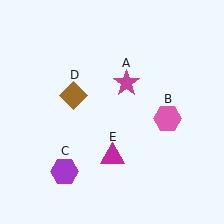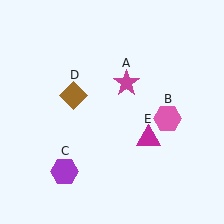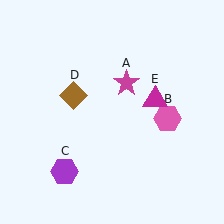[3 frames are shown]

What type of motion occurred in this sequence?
The magenta triangle (object E) rotated counterclockwise around the center of the scene.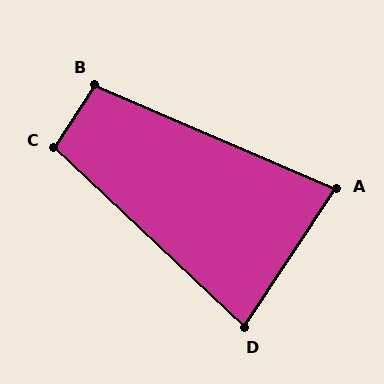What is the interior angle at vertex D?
Approximately 80 degrees (acute).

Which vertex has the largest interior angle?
C, at approximately 100 degrees.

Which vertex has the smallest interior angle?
A, at approximately 80 degrees.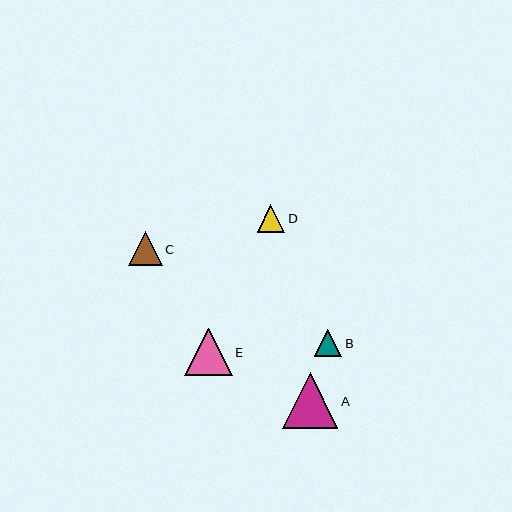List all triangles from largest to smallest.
From largest to smallest: A, E, C, D, B.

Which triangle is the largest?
Triangle A is the largest with a size of approximately 56 pixels.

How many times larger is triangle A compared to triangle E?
Triangle A is approximately 1.2 times the size of triangle E.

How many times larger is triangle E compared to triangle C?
Triangle E is approximately 1.4 times the size of triangle C.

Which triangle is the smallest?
Triangle B is the smallest with a size of approximately 27 pixels.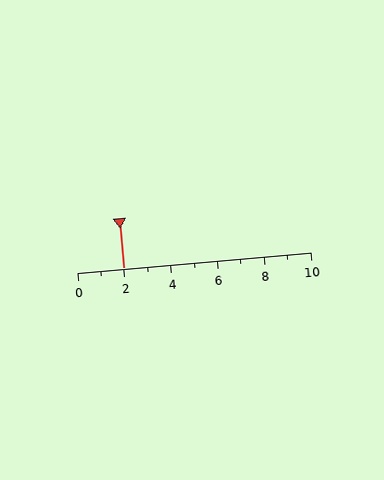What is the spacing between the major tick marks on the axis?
The major ticks are spaced 2 apart.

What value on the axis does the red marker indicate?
The marker indicates approximately 2.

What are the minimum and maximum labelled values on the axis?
The axis runs from 0 to 10.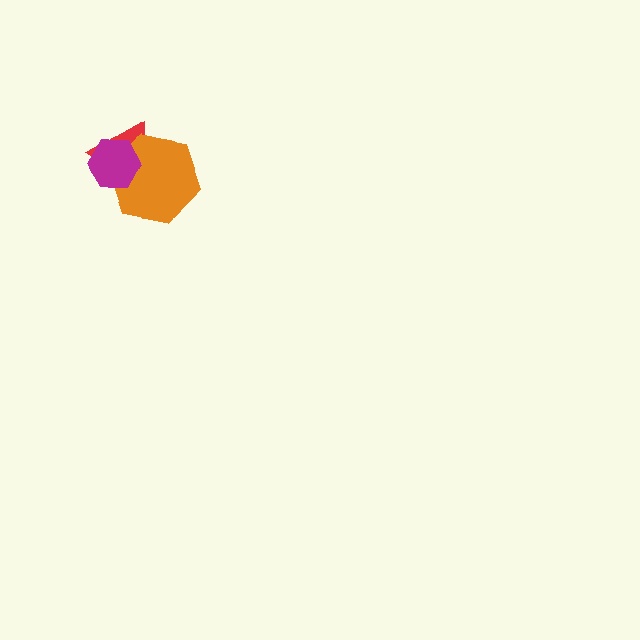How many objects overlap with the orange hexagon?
2 objects overlap with the orange hexagon.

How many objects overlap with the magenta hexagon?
2 objects overlap with the magenta hexagon.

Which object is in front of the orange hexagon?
The magenta hexagon is in front of the orange hexagon.